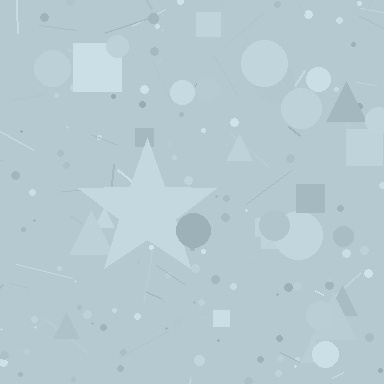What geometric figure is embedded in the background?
A star is embedded in the background.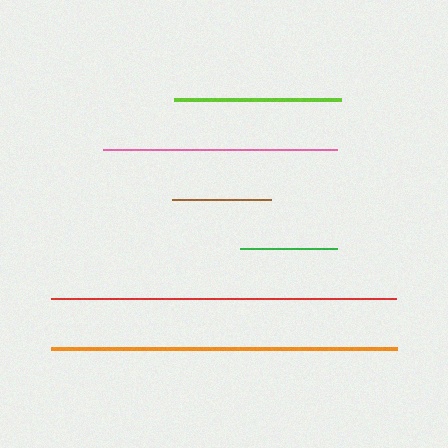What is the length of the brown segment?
The brown segment is approximately 99 pixels long.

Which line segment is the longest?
The orange line is the longest at approximately 346 pixels.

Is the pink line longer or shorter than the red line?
The red line is longer than the pink line.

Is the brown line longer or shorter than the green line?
The brown line is longer than the green line.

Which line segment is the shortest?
The green line is the shortest at approximately 97 pixels.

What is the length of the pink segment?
The pink segment is approximately 234 pixels long.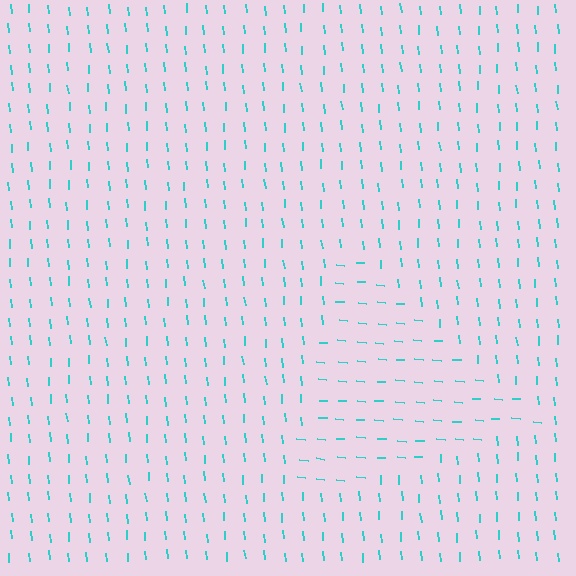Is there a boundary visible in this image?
Yes, there is a texture boundary formed by a change in line orientation.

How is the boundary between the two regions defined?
The boundary is defined purely by a change in line orientation (approximately 80 degrees difference). All lines are the same color and thickness.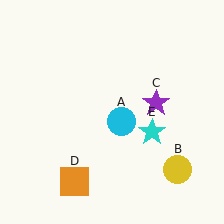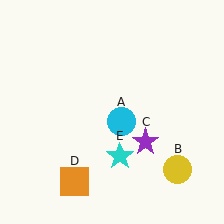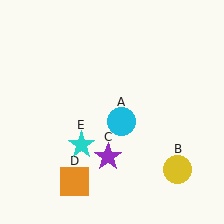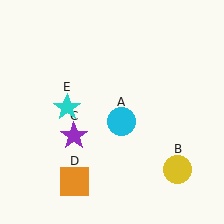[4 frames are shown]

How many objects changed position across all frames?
2 objects changed position: purple star (object C), cyan star (object E).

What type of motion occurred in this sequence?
The purple star (object C), cyan star (object E) rotated clockwise around the center of the scene.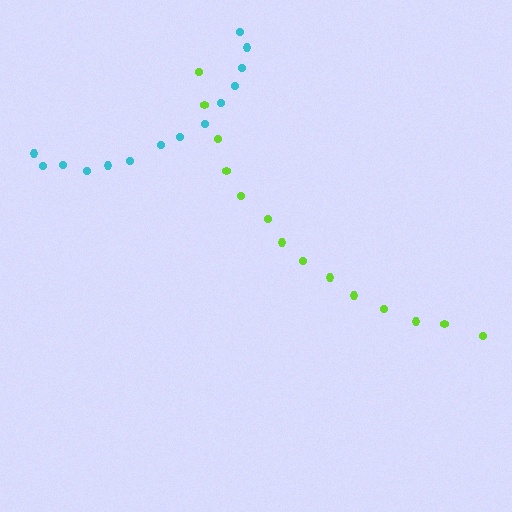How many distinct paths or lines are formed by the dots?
There are 2 distinct paths.